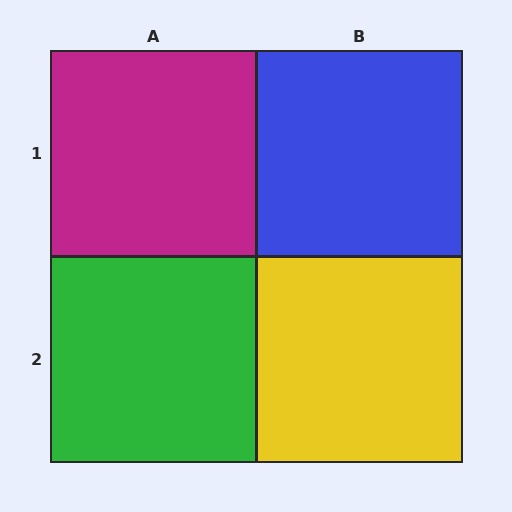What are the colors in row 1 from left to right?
Magenta, blue.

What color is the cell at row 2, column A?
Green.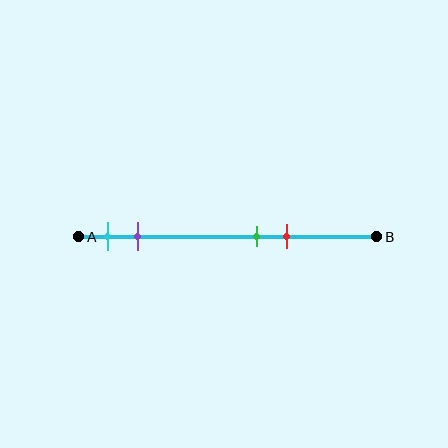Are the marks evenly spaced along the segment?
No, the marks are not evenly spaced.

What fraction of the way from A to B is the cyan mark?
The cyan mark is approximately 10% (0.1) of the way from A to B.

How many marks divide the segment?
There are 4 marks dividing the segment.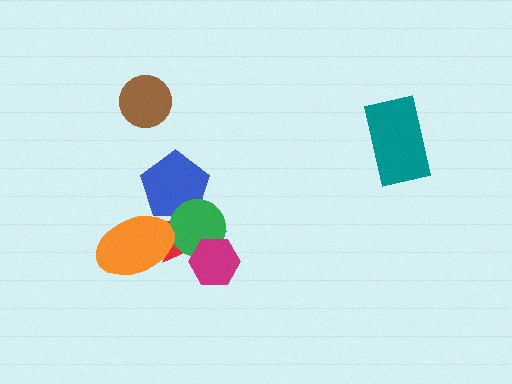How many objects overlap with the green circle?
3 objects overlap with the green circle.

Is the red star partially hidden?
Yes, it is partially covered by another shape.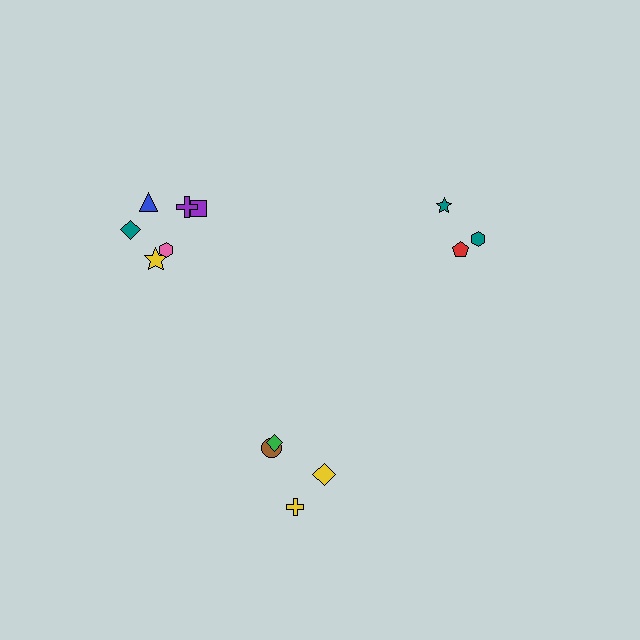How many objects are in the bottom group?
There are 4 objects.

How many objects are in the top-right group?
There are 3 objects.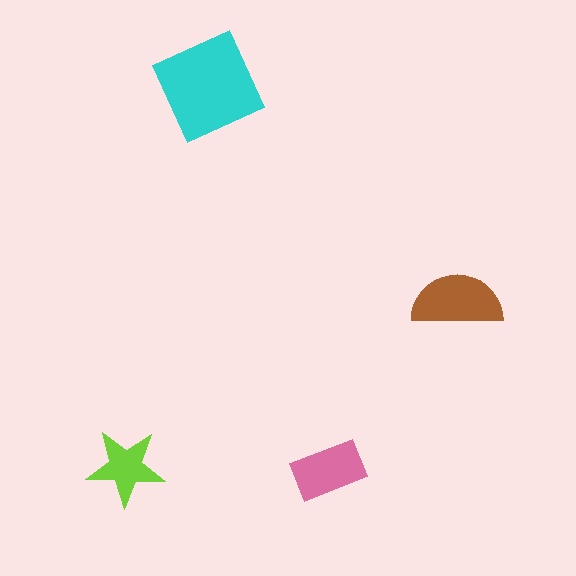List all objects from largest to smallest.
The cyan diamond, the brown semicircle, the pink rectangle, the lime star.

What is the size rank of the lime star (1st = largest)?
4th.